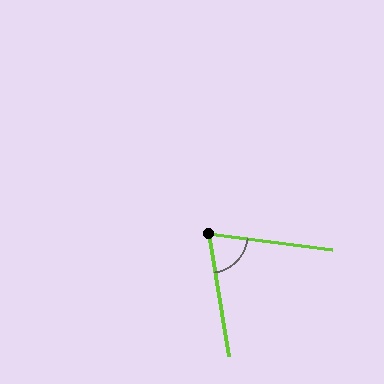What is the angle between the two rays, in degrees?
Approximately 74 degrees.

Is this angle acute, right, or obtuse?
It is acute.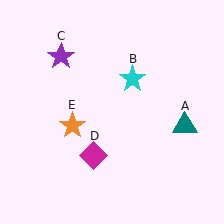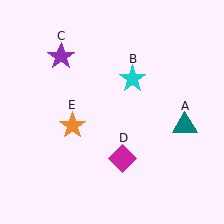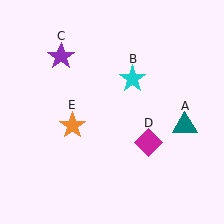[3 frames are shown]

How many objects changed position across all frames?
1 object changed position: magenta diamond (object D).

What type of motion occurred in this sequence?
The magenta diamond (object D) rotated counterclockwise around the center of the scene.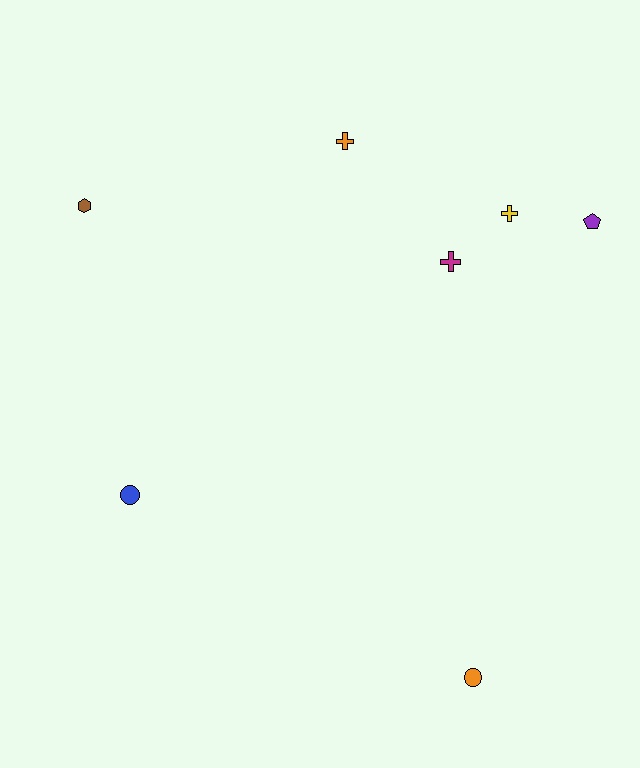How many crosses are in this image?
There are 3 crosses.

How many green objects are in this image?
There are no green objects.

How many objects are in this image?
There are 7 objects.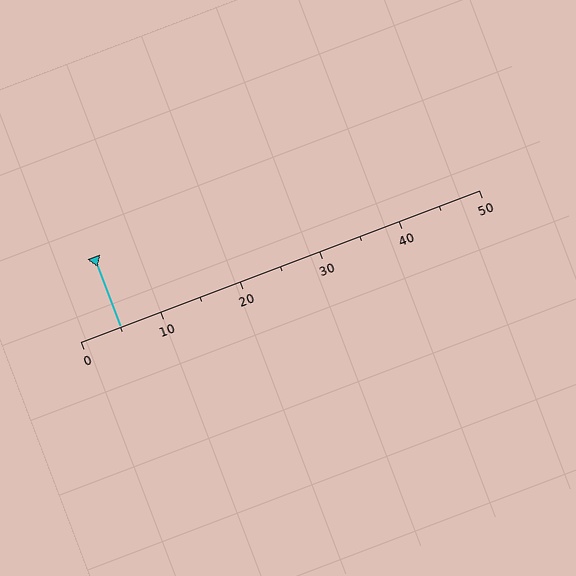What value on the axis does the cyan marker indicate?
The marker indicates approximately 5.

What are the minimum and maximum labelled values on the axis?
The axis runs from 0 to 50.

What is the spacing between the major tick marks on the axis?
The major ticks are spaced 10 apart.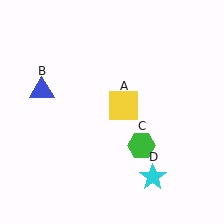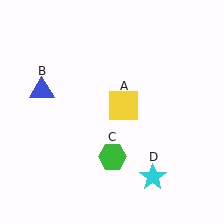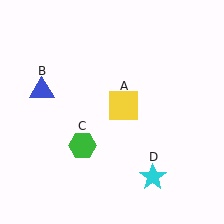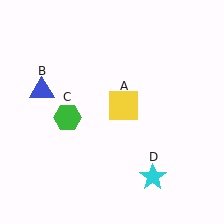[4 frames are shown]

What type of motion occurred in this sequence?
The green hexagon (object C) rotated clockwise around the center of the scene.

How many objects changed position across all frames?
1 object changed position: green hexagon (object C).